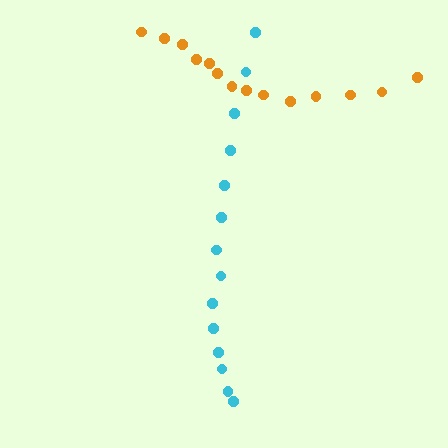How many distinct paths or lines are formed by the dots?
There are 2 distinct paths.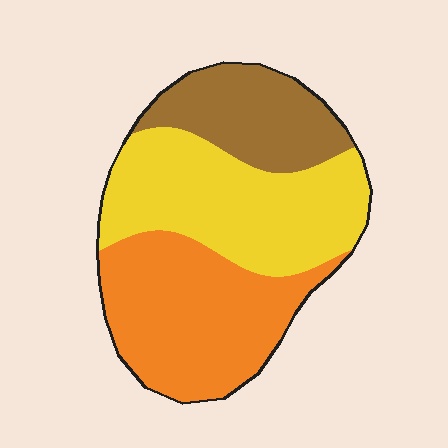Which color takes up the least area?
Brown, at roughly 20%.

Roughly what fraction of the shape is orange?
Orange covers around 40% of the shape.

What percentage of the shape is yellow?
Yellow covers 40% of the shape.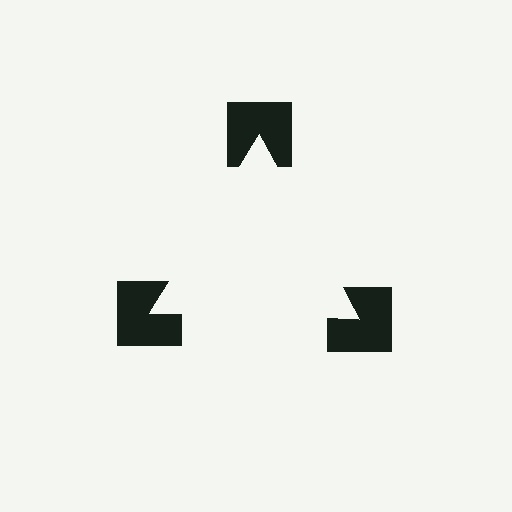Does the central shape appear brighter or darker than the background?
It typically appears slightly brighter than the background, even though no actual brightness change is drawn.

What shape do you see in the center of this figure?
An illusory triangle — its edges are inferred from the aligned wedge cuts in the notched squares, not physically drawn.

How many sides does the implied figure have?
3 sides.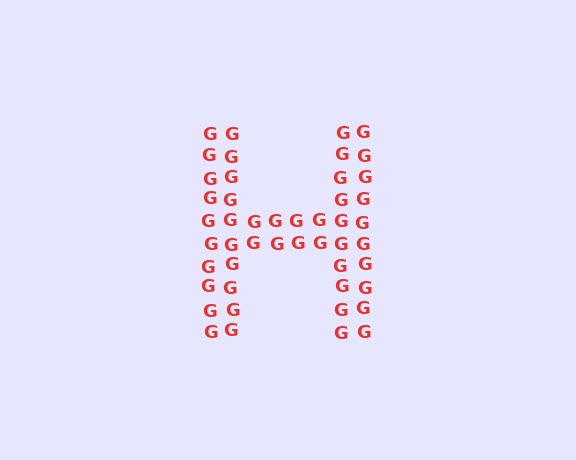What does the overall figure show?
The overall figure shows the letter H.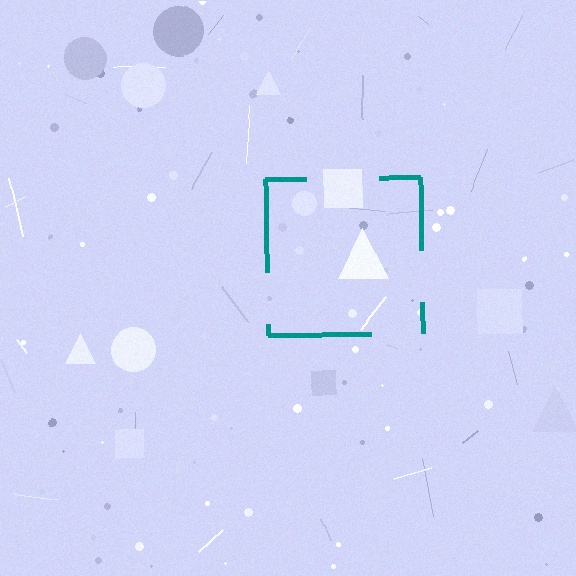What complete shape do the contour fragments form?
The contour fragments form a square.